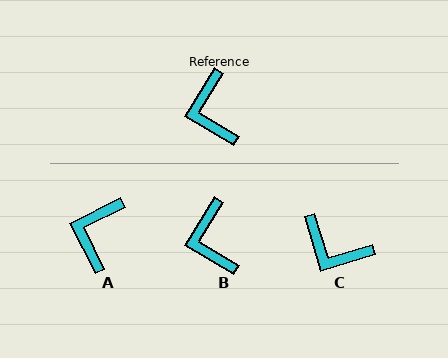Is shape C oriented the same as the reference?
No, it is off by about 48 degrees.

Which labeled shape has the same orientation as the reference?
B.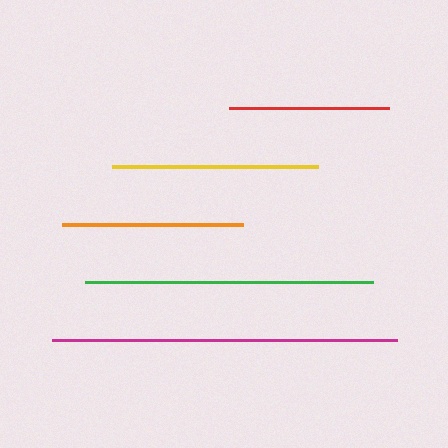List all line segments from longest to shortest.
From longest to shortest: magenta, green, yellow, orange, red.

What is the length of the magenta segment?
The magenta segment is approximately 346 pixels long.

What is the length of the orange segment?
The orange segment is approximately 181 pixels long.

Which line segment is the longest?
The magenta line is the longest at approximately 346 pixels.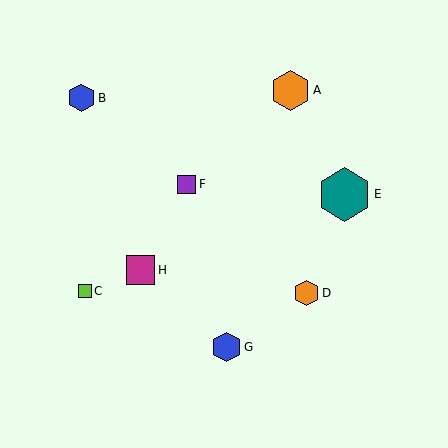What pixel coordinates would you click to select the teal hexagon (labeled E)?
Click at (345, 194) to select the teal hexagon E.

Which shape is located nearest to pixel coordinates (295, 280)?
The orange hexagon (labeled D) at (306, 293) is nearest to that location.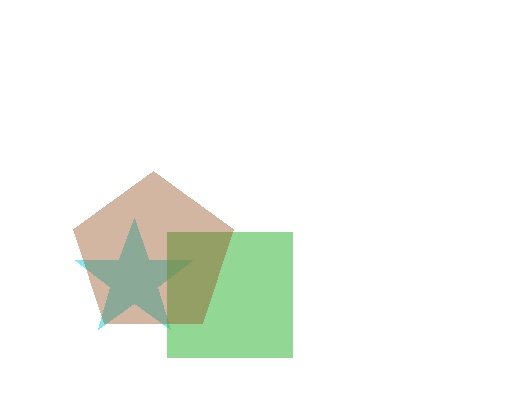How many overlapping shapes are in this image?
There are 3 overlapping shapes in the image.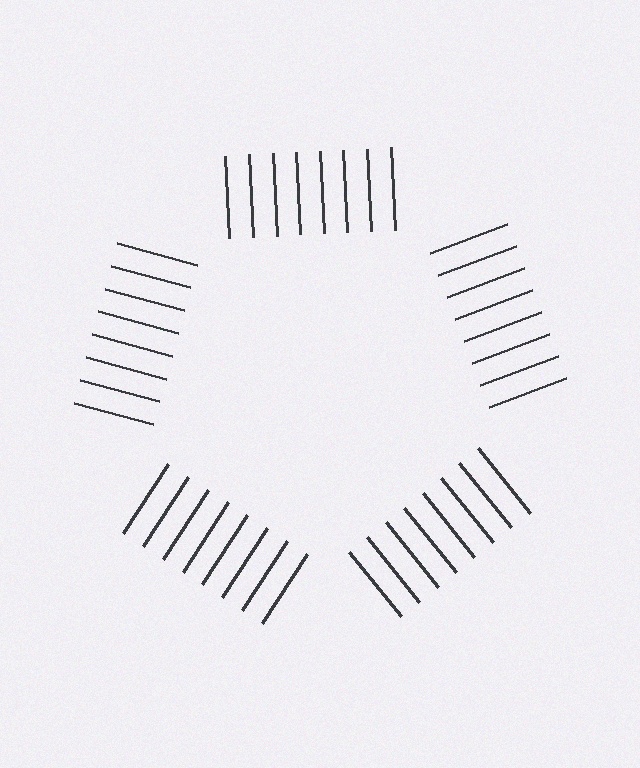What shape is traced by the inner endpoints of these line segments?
An illusory pentagon — the line segments terminate on its edges but no continuous stroke is drawn.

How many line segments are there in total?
40 — 8 along each of the 5 edges.